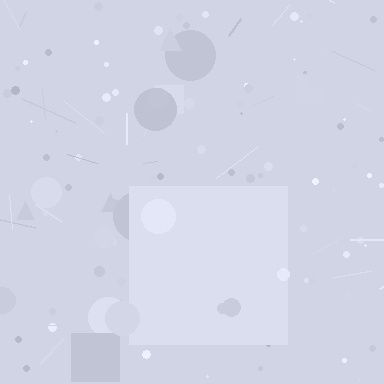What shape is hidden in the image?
A square is hidden in the image.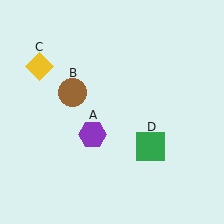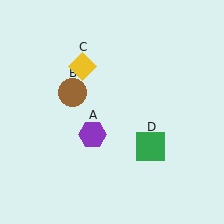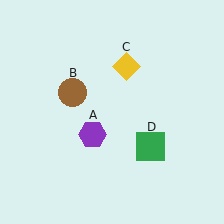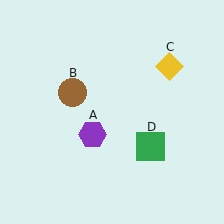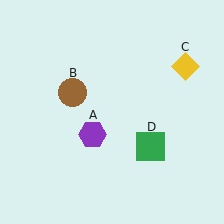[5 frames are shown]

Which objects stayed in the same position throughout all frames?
Purple hexagon (object A) and brown circle (object B) and green square (object D) remained stationary.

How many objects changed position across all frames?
1 object changed position: yellow diamond (object C).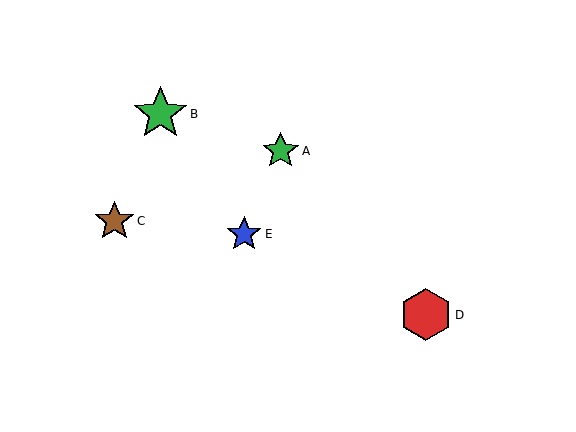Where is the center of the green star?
The center of the green star is at (281, 151).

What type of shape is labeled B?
Shape B is a green star.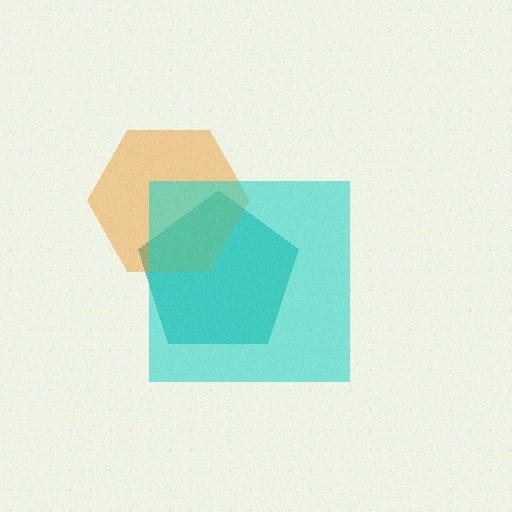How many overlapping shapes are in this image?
There are 3 overlapping shapes in the image.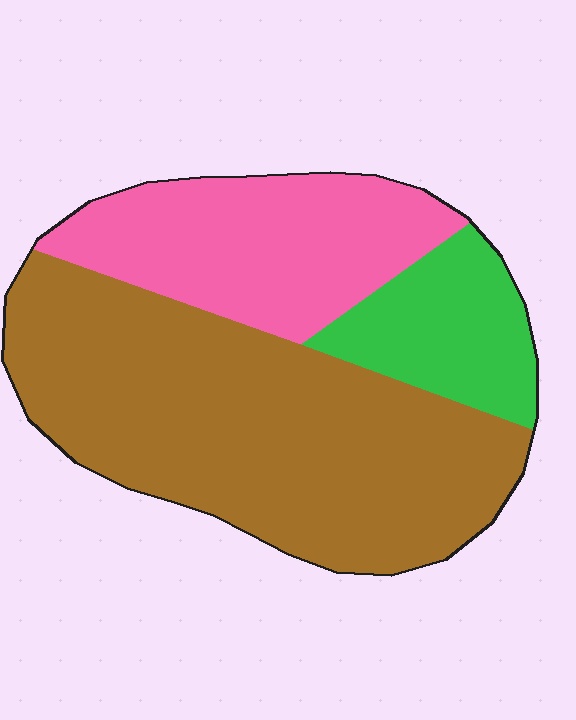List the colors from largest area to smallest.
From largest to smallest: brown, pink, green.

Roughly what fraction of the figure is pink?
Pink takes up about one quarter (1/4) of the figure.